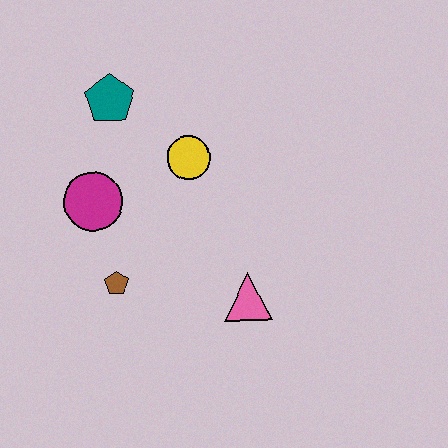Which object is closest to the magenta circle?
The brown pentagon is closest to the magenta circle.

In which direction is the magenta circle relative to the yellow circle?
The magenta circle is to the left of the yellow circle.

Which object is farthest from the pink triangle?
The teal pentagon is farthest from the pink triangle.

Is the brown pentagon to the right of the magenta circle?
Yes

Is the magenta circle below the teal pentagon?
Yes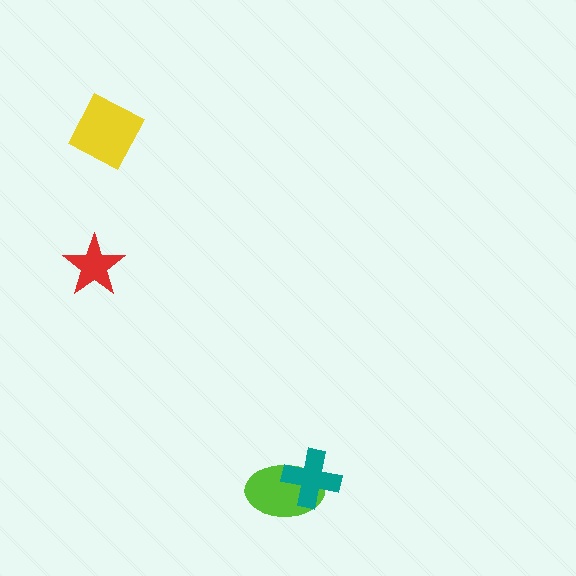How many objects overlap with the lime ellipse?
1 object overlaps with the lime ellipse.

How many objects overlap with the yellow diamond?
0 objects overlap with the yellow diamond.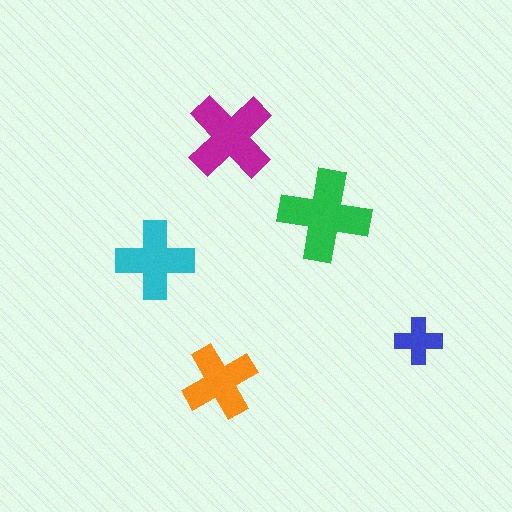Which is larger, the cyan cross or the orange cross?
The cyan one.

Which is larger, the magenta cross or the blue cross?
The magenta one.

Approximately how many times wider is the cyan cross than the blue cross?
About 1.5 times wider.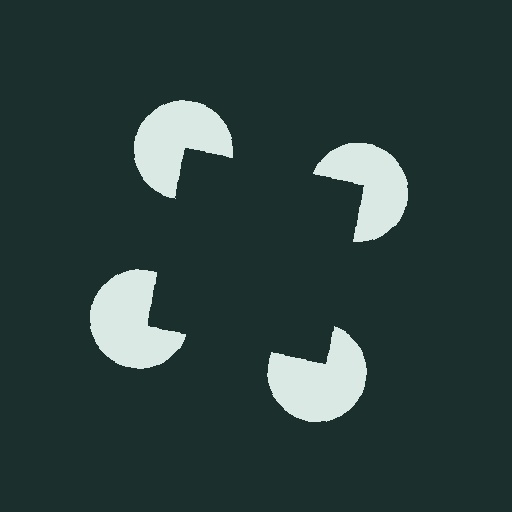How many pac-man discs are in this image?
There are 4 — one at each vertex of the illusory square.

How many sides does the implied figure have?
4 sides.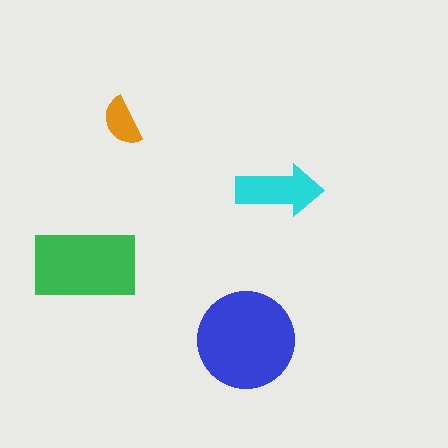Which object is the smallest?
The orange semicircle.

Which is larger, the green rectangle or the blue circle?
The blue circle.